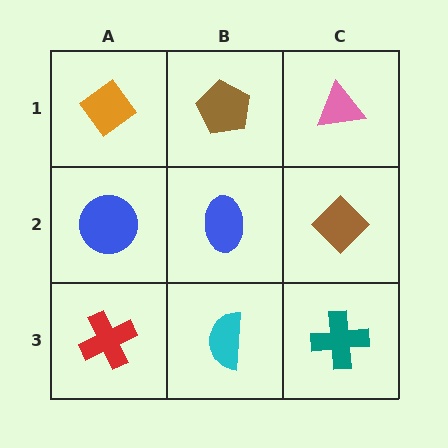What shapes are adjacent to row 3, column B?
A blue ellipse (row 2, column B), a red cross (row 3, column A), a teal cross (row 3, column C).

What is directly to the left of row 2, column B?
A blue circle.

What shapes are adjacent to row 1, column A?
A blue circle (row 2, column A), a brown pentagon (row 1, column B).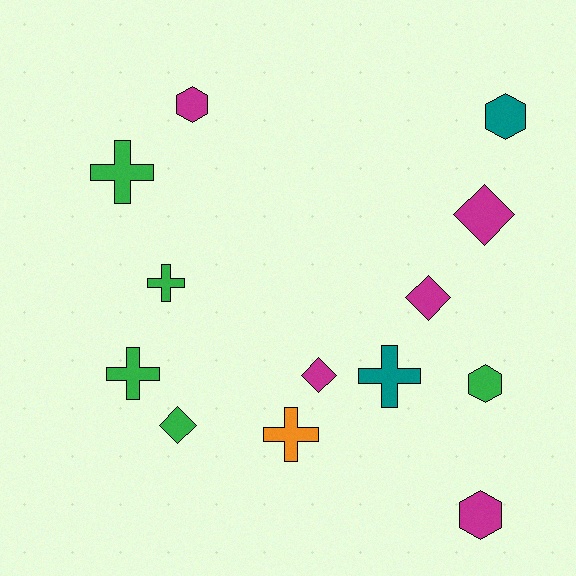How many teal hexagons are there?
There is 1 teal hexagon.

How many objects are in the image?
There are 13 objects.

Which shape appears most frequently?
Cross, with 5 objects.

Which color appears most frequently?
Magenta, with 5 objects.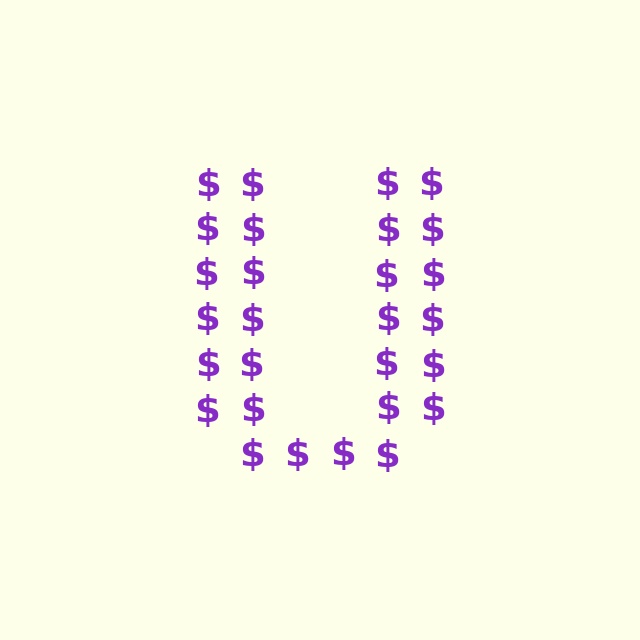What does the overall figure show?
The overall figure shows the letter U.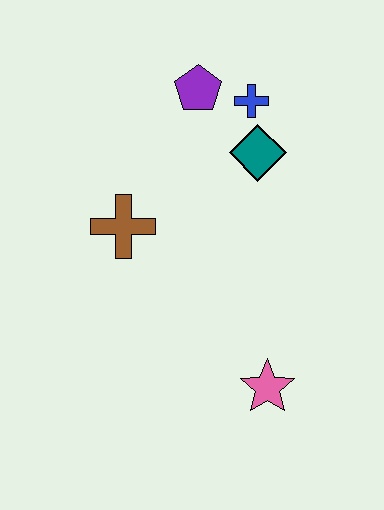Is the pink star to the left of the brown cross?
No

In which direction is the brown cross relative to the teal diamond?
The brown cross is to the left of the teal diamond.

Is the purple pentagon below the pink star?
No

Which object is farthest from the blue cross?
The pink star is farthest from the blue cross.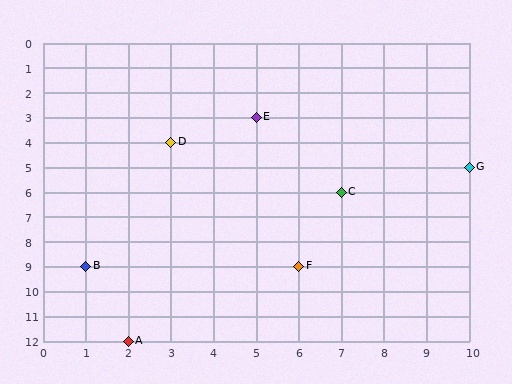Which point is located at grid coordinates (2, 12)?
Point A is at (2, 12).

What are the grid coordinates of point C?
Point C is at grid coordinates (7, 6).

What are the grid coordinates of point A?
Point A is at grid coordinates (2, 12).